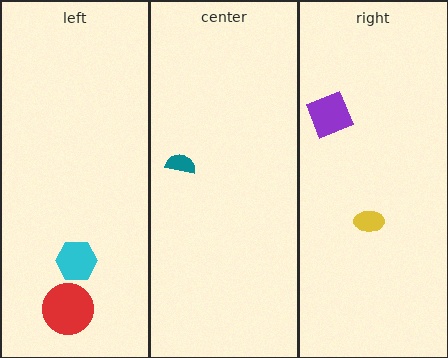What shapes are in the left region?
The red circle, the cyan hexagon.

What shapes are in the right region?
The purple diamond, the yellow ellipse.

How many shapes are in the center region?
1.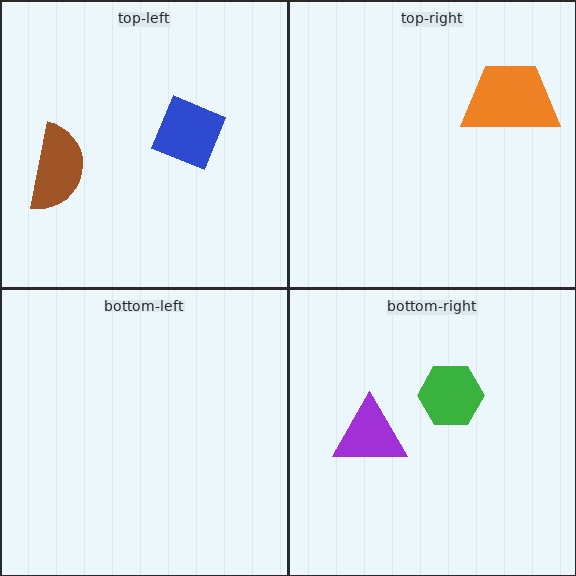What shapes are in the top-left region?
The blue diamond, the brown semicircle.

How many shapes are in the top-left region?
2.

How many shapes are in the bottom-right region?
2.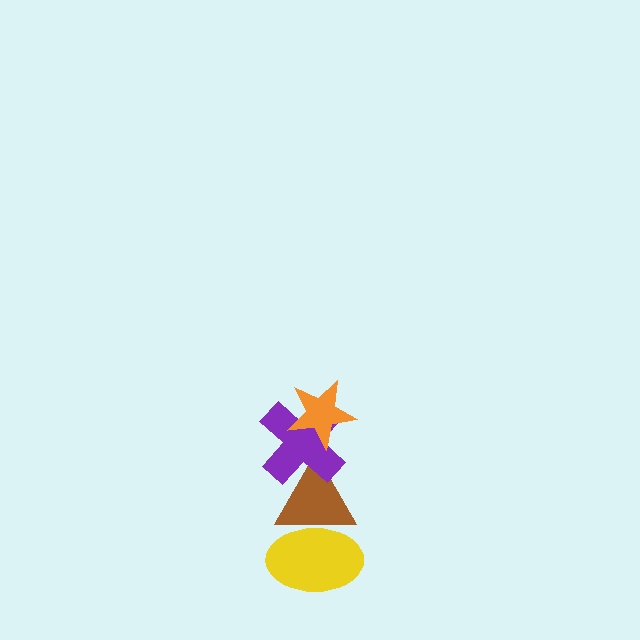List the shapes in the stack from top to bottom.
From top to bottom: the orange star, the purple cross, the brown triangle, the yellow ellipse.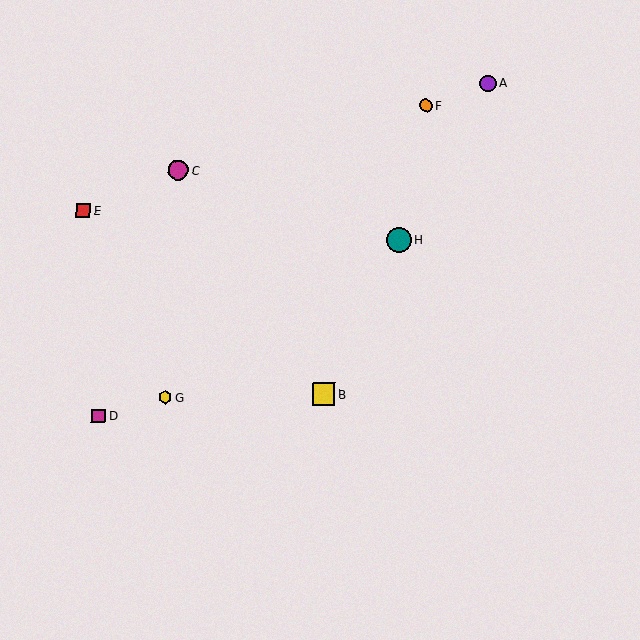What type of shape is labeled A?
Shape A is a purple circle.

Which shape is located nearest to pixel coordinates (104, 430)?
The magenta square (labeled D) at (98, 416) is nearest to that location.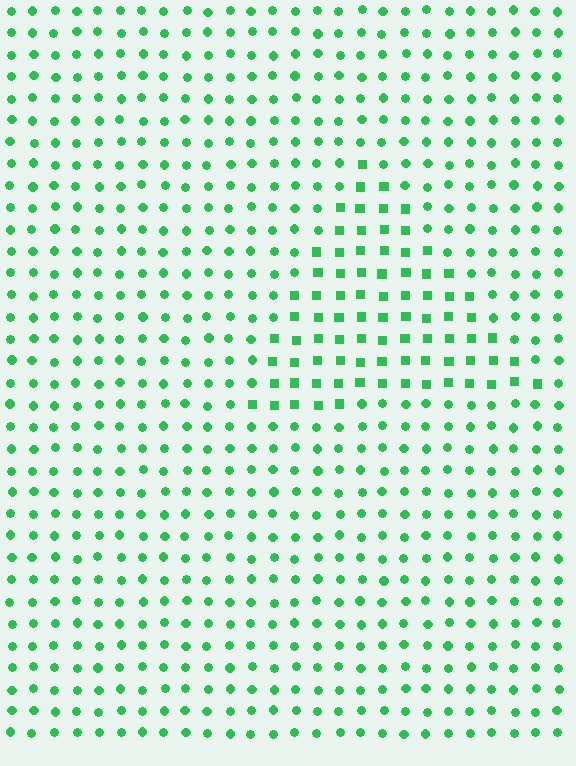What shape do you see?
I see a triangle.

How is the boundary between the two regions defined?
The boundary is defined by a change in element shape: squares inside vs. circles outside. All elements share the same color and spacing.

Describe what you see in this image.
The image is filled with small green elements arranged in a uniform grid. A triangle-shaped region contains squares, while the surrounding area contains circles. The boundary is defined purely by the change in element shape.